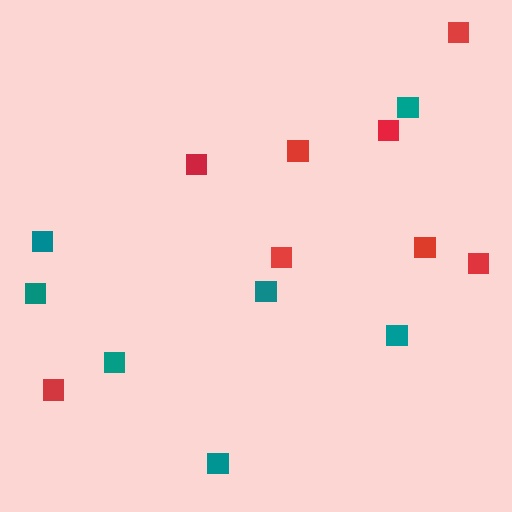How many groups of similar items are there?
There are 2 groups: one group of teal squares (7) and one group of red squares (8).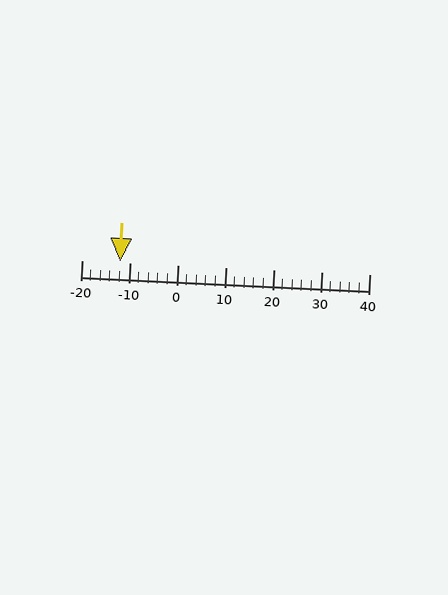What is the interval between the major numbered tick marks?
The major tick marks are spaced 10 units apart.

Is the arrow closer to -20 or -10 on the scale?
The arrow is closer to -10.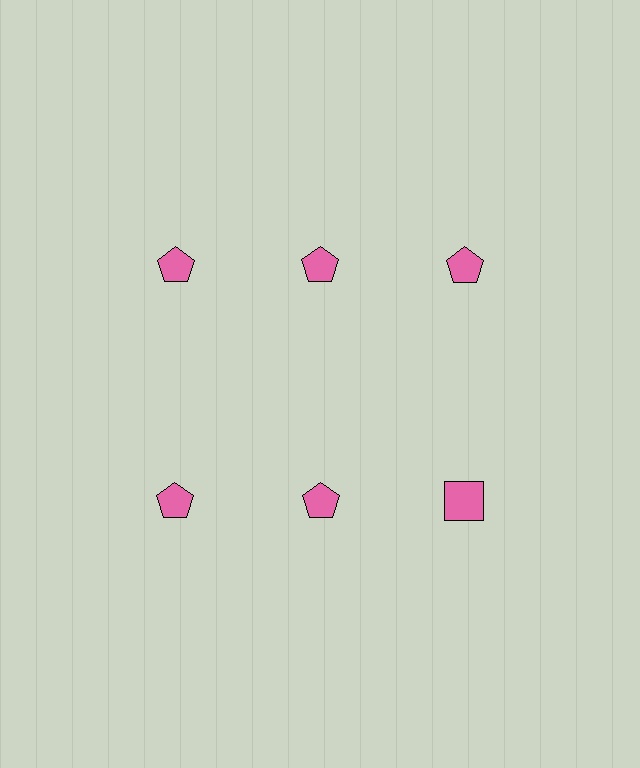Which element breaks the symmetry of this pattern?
The pink square in the second row, center column breaks the symmetry. All other shapes are pink pentagons.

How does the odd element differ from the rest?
It has a different shape: square instead of pentagon.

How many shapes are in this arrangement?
There are 6 shapes arranged in a grid pattern.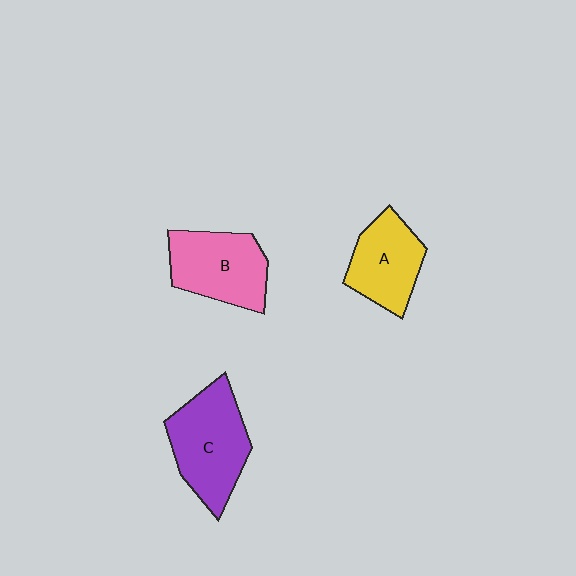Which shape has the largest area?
Shape C (purple).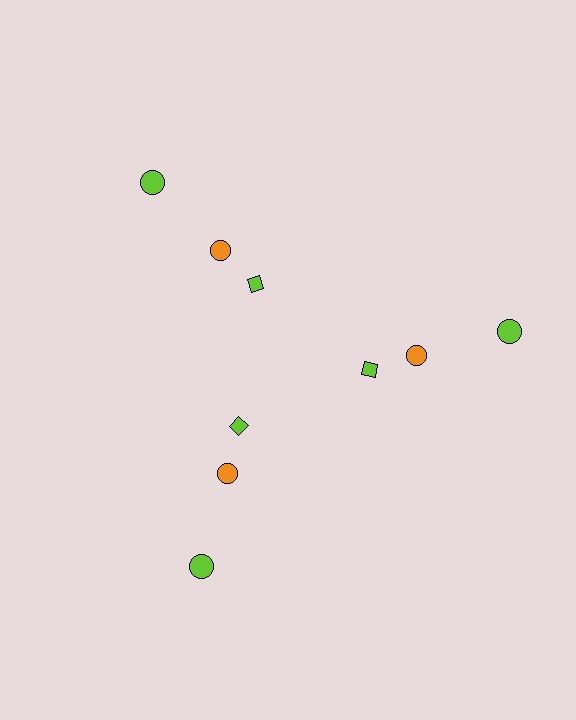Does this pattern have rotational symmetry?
Yes, this pattern has 3-fold rotational symmetry. It looks the same after rotating 120 degrees around the center.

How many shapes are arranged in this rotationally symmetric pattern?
There are 9 shapes, arranged in 3 groups of 3.